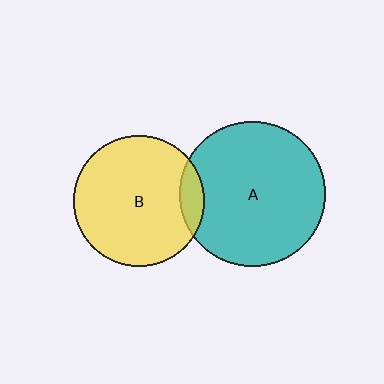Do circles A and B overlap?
Yes.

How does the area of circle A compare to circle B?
Approximately 1.2 times.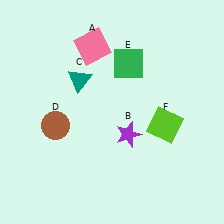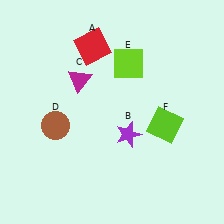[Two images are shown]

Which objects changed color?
A changed from pink to red. C changed from teal to magenta. E changed from green to lime.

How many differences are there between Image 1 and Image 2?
There are 3 differences between the two images.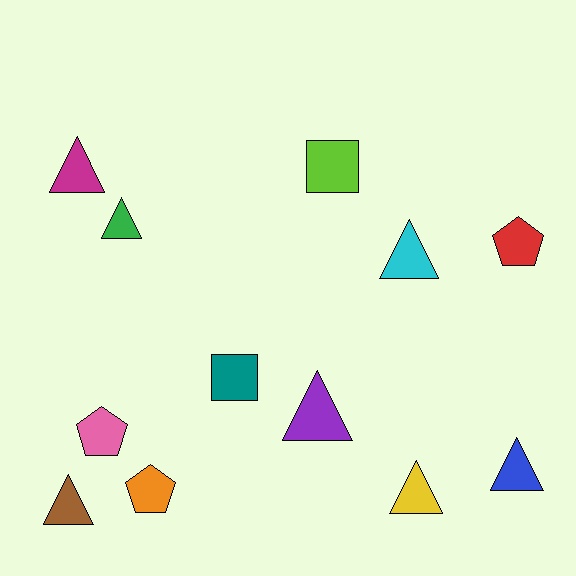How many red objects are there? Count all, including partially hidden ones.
There is 1 red object.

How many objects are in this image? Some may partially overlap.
There are 12 objects.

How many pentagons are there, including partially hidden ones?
There are 3 pentagons.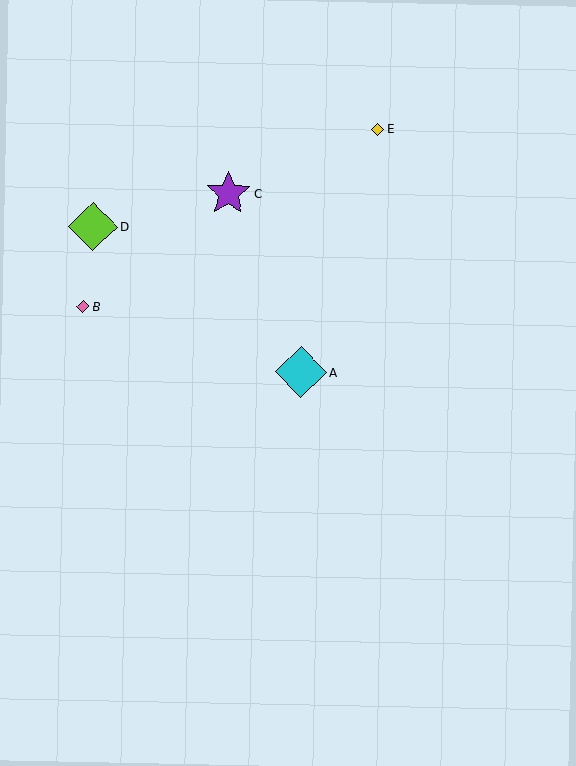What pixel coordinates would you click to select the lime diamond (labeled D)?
Click at (93, 226) to select the lime diamond D.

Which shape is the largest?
The cyan diamond (labeled A) is the largest.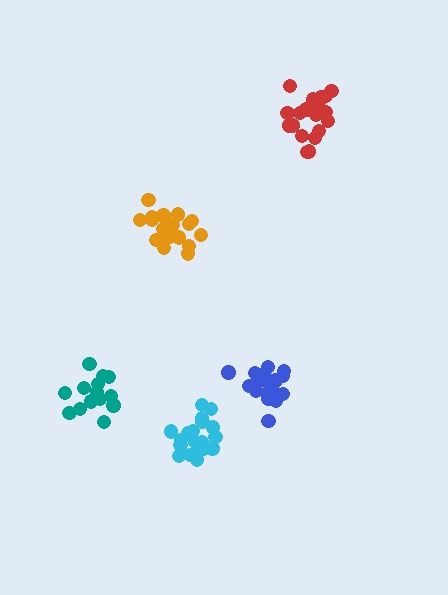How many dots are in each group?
Group 1: 15 dots, Group 2: 20 dots, Group 3: 19 dots, Group 4: 21 dots, Group 5: 20 dots (95 total).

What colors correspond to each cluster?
The clusters are colored: teal, cyan, orange, blue, red.